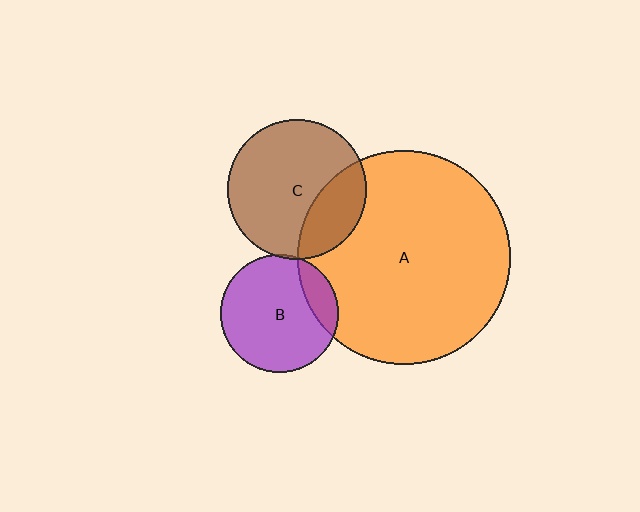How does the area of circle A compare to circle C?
Approximately 2.4 times.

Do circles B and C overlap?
Yes.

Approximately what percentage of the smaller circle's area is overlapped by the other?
Approximately 5%.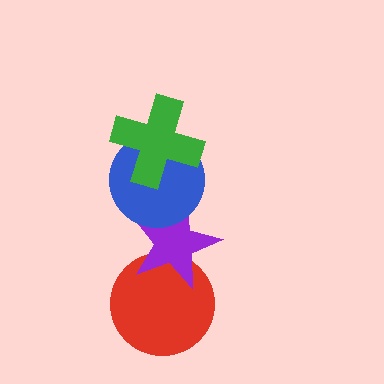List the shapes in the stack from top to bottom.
From top to bottom: the green cross, the blue circle, the purple star, the red circle.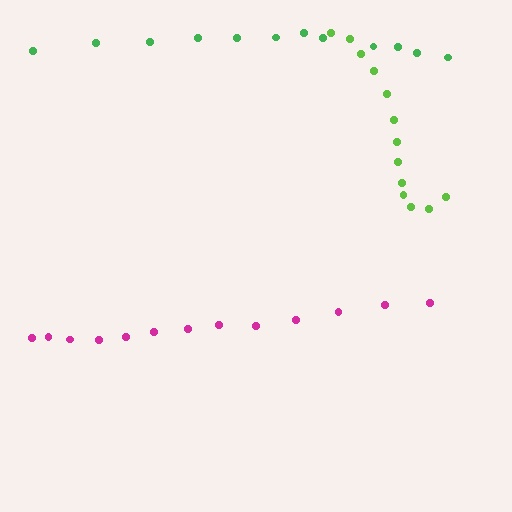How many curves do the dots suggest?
There are 3 distinct paths.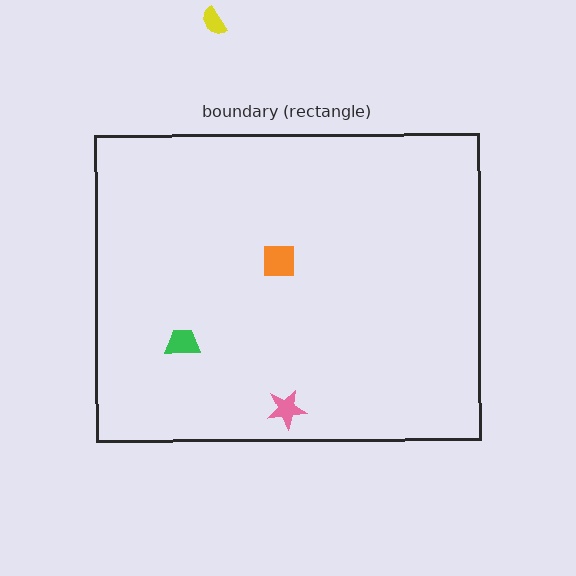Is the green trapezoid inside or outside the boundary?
Inside.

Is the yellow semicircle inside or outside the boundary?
Outside.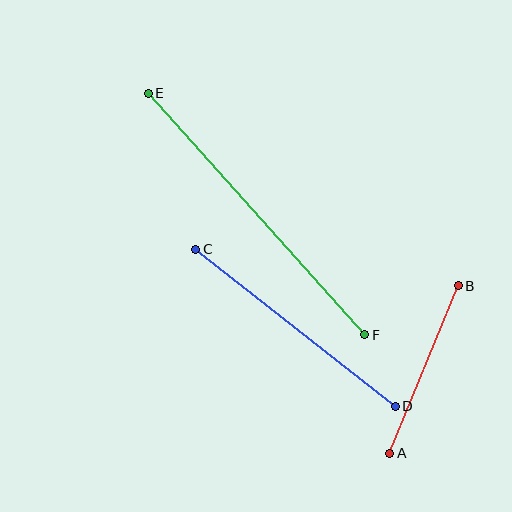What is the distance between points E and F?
The distance is approximately 324 pixels.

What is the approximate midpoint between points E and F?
The midpoint is at approximately (257, 214) pixels.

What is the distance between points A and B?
The distance is approximately 181 pixels.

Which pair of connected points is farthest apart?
Points E and F are farthest apart.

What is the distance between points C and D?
The distance is approximately 254 pixels.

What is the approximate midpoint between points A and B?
The midpoint is at approximately (424, 369) pixels.